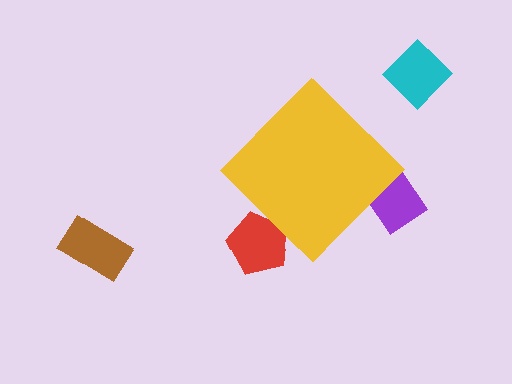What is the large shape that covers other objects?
A yellow diamond.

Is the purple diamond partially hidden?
Yes, the purple diamond is partially hidden behind the yellow diamond.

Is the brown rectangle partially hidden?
No, the brown rectangle is fully visible.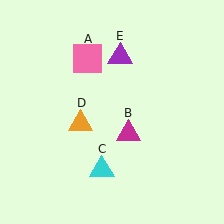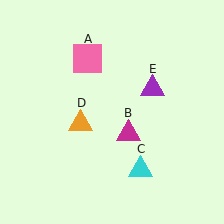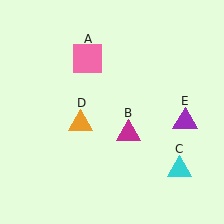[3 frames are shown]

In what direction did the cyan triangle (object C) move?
The cyan triangle (object C) moved right.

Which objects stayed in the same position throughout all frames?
Pink square (object A) and magenta triangle (object B) and orange triangle (object D) remained stationary.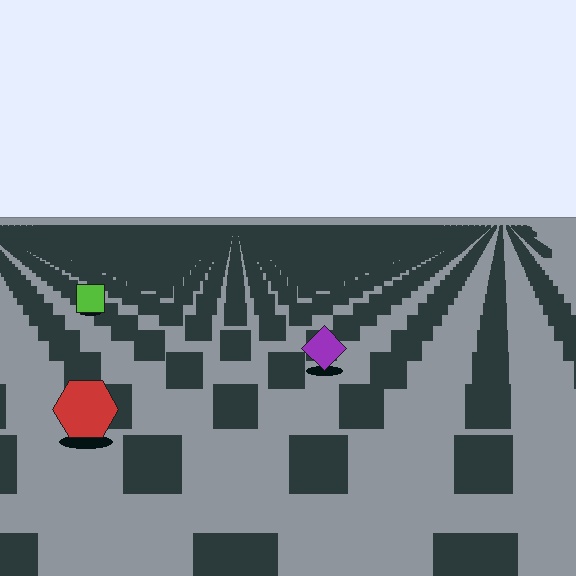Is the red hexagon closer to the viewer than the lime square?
Yes. The red hexagon is closer — you can tell from the texture gradient: the ground texture is coarser near it.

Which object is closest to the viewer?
The red hexagon is closest. The texture marks near it are larger and more spread out.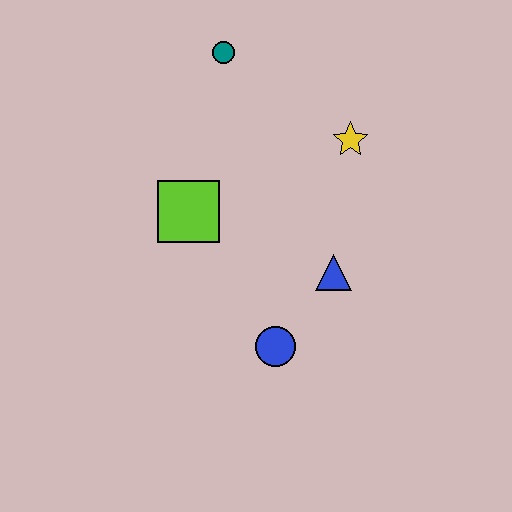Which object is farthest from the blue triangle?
The teal circle is farthest from the blue triangle.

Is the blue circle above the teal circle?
No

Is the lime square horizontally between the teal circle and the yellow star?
No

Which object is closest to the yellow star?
The blue triangle is closest to the yellow star.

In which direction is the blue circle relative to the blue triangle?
The blue circle is below the blue triangle.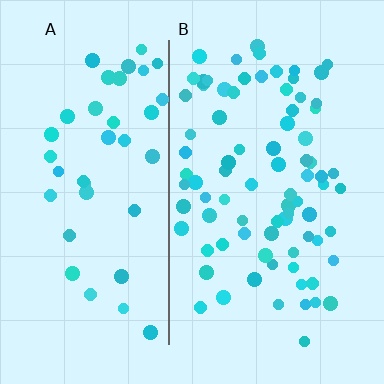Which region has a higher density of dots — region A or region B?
B (the right).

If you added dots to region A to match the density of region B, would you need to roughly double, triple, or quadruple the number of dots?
Approximately double.